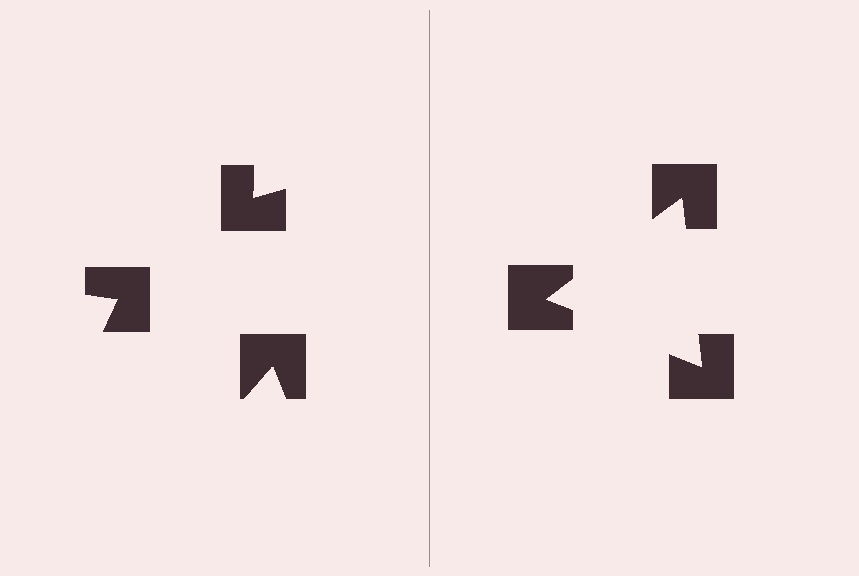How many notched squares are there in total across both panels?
6 — 3 on each side.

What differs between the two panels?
The notched squares are positioned identically on both sides; only the wedge orientations differ. On the right they align to a triangle; on the left they are misaligned.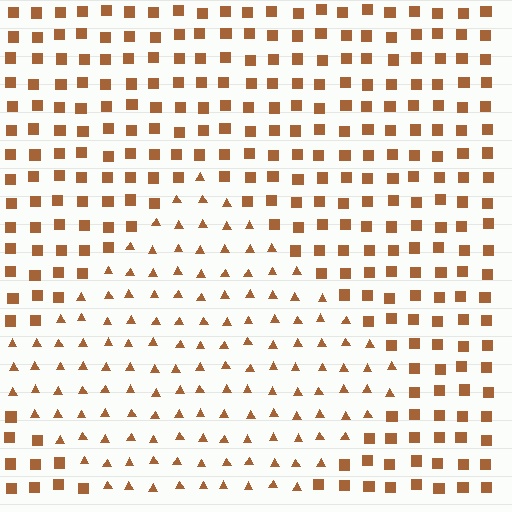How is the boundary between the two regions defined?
The boundary is defined by a change in element shape: triangles inside vs. squares outside. All elements share the same color and spacing.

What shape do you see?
I see a diamond.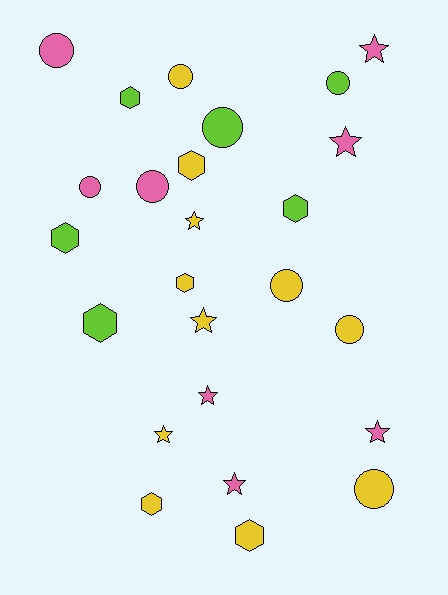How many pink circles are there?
There are 3 pink circles.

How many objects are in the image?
There are 25 objects.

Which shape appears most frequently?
Circle, with 9 objects.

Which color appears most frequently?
Yellow, with 11 objects.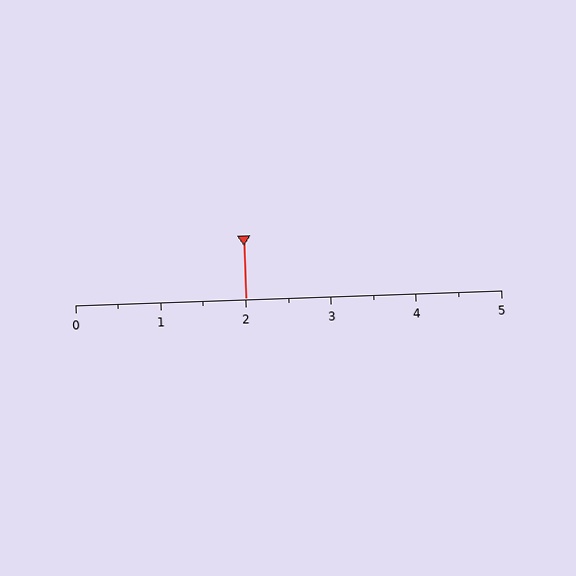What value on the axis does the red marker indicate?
The marker indicates approximately 2.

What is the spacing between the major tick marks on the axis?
The major ticks are spaced 1 apart.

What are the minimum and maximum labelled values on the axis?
The axis runs from 0 to 5.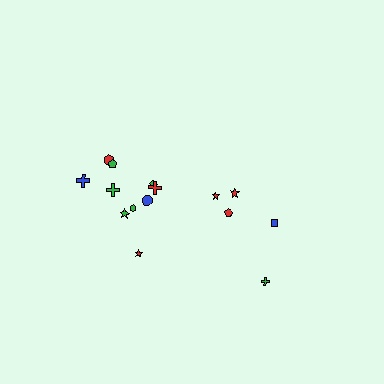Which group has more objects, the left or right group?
The left group.